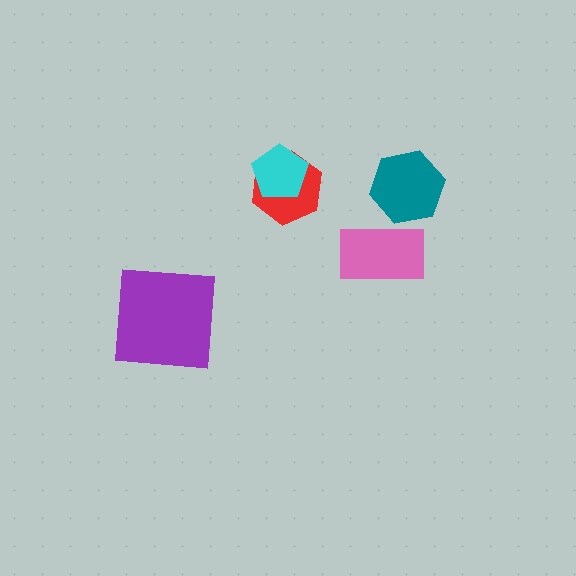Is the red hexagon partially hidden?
Yes, it is partially covered by another shape.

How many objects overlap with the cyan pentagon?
1 object overlaps with the cyan pentagon.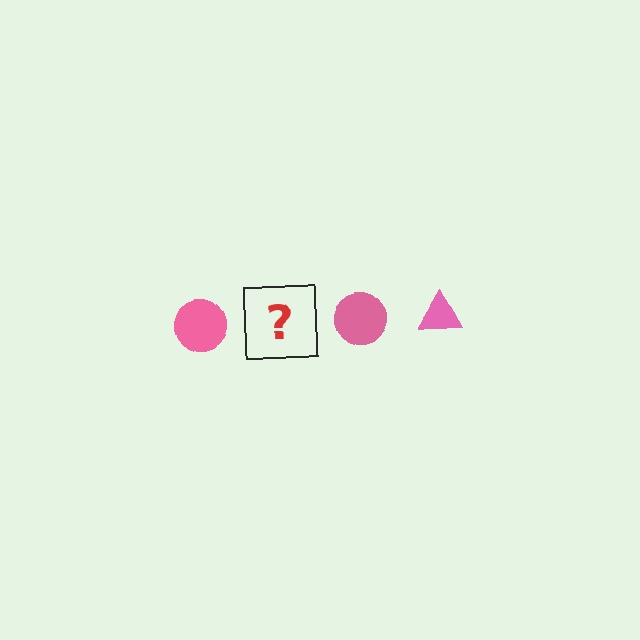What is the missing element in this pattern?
The missing element is a pink triangle.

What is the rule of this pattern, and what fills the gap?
The rule is that the pattern cycles through circle, triangle shapes in pink. The gap should be filled with a pink triangle.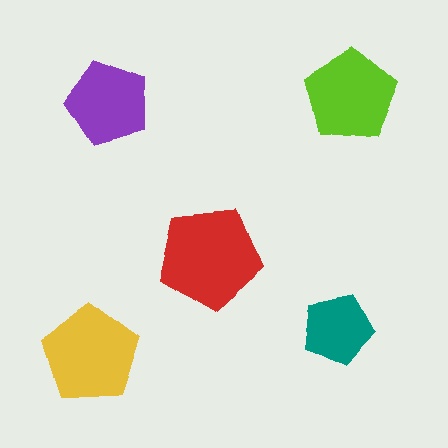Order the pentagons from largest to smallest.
the red one, the yellow one, the lime one, the purple one, the teal one.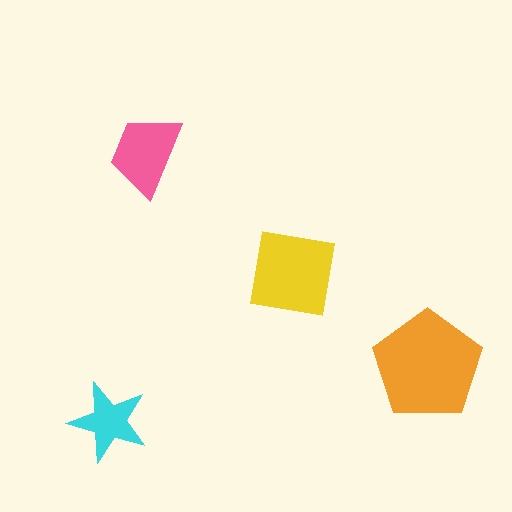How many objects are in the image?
There are 4 objects in the image.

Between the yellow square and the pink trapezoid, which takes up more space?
The yellow square.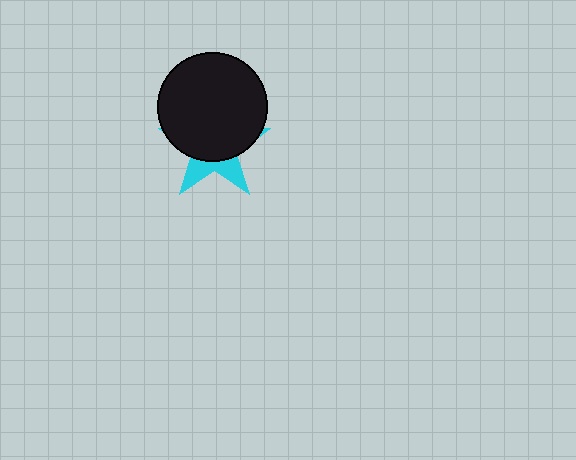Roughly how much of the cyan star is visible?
A small part of it is visible (roughly 30%).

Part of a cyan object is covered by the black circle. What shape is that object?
It is a star.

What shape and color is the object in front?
The object in front is a black circle.